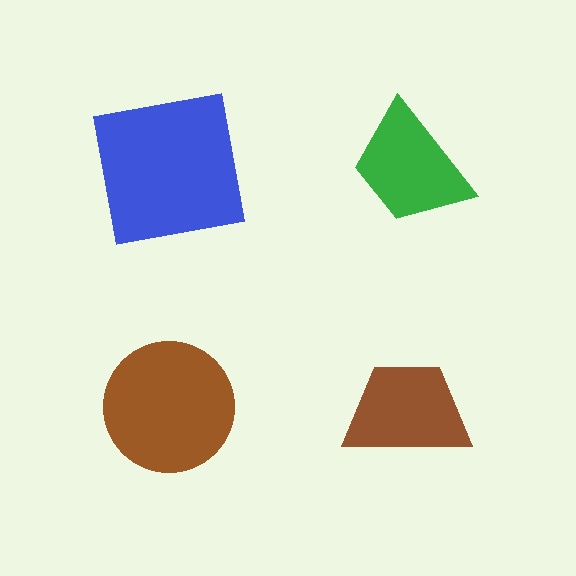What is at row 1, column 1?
A blue square.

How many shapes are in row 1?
2 shapes.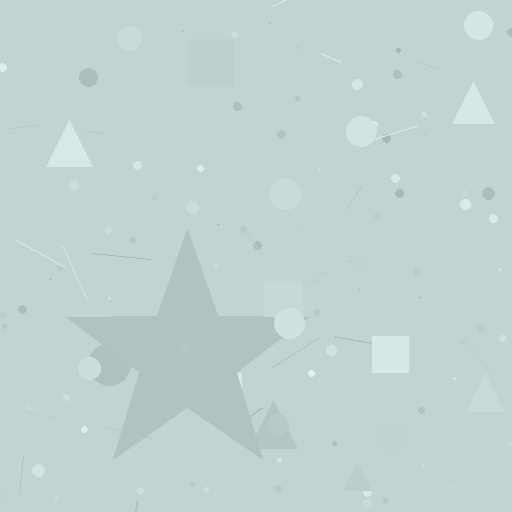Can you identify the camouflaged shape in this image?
The camouflaged shape is a star.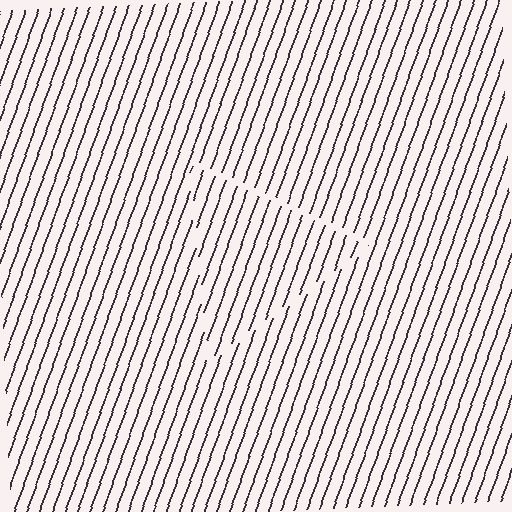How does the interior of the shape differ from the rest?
The interior of the shape contains the same grating, shifted by half a period — the contour is defined by the phase discontinuity where line-ends from the inner and outer gratings abut.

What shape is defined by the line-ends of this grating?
An illusory triangle. The interior of the shape contains the same grating, shifted by half a period — the contour is defined by the phase discontinuity where line-ends from the inner and outer gratings abut.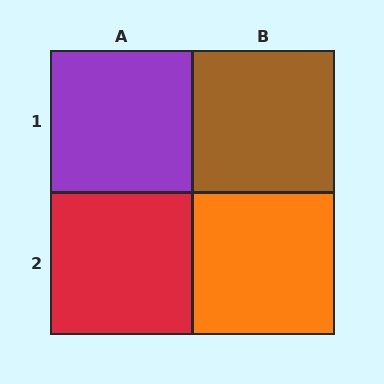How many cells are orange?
1 cell is orange.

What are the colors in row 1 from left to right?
Purple, brown.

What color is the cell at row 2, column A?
Red.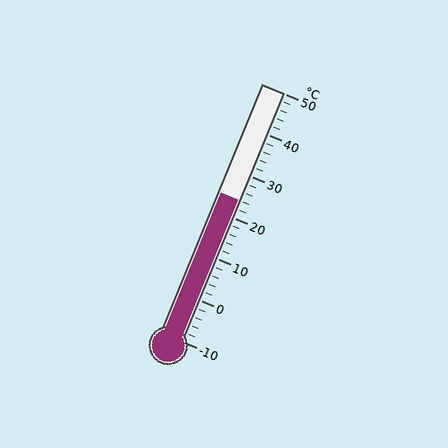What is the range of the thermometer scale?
The thermometer scale ranges from -10°C to 50°C.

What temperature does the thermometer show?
The thermometer shows approximately 24°C.